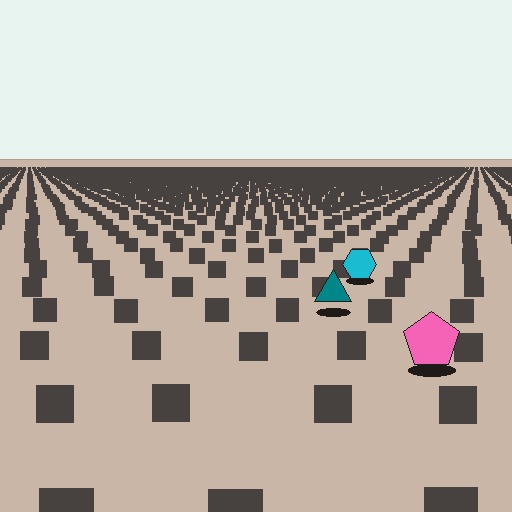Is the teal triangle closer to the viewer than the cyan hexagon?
Yes. The teal triangle is closer — you can tell from the texture gradient: the ground texture is coarser near it.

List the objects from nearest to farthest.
From nearest to farthest: the pink pentagon, the teal triangle, the cyan hexagon.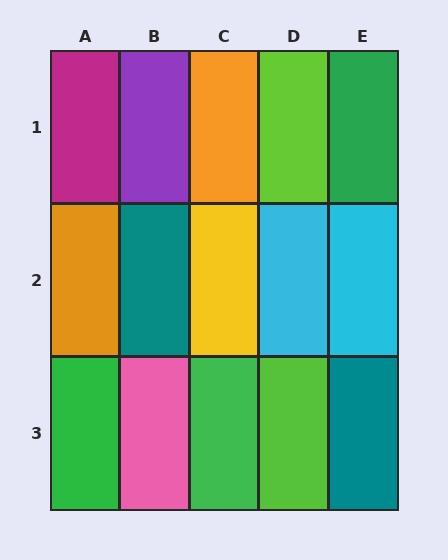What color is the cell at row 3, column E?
Teal.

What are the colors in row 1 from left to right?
Magenta, purple, orange, lime, green.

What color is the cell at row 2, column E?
Cyan.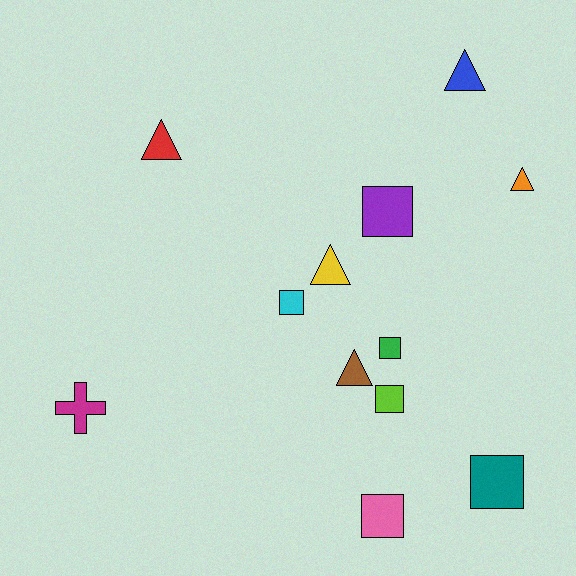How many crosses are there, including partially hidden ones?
There is 1 cross.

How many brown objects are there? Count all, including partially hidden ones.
There is 1 brown object.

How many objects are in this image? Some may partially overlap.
There are 12 objects.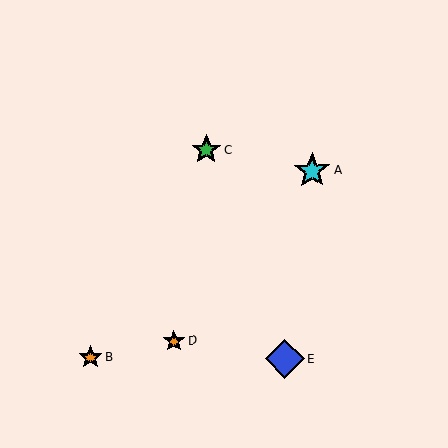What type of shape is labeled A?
Shape A is a cyan star.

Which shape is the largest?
The blue diamond (labeled E) is the largest.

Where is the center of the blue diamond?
The center of the blue diamond is at (285, 359).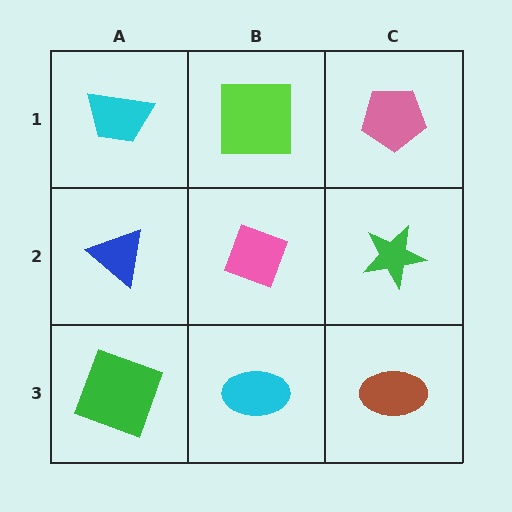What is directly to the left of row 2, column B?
A blue triangle.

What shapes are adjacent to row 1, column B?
A pink diamond (row 2, column B), a cyan trapezoid (row 1, column A), a pink pentagon (row 1, column C).